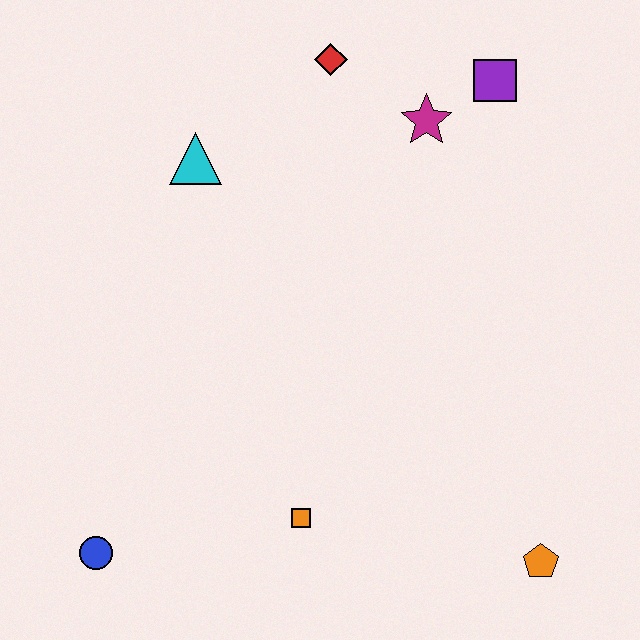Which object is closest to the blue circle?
The orange square is closest to the blue circle.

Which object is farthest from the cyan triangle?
The orange pentagon is farthest from the cyan triangle.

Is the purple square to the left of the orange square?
No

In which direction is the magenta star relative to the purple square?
The magenta star is to the left of the purple square.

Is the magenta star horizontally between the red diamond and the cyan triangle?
No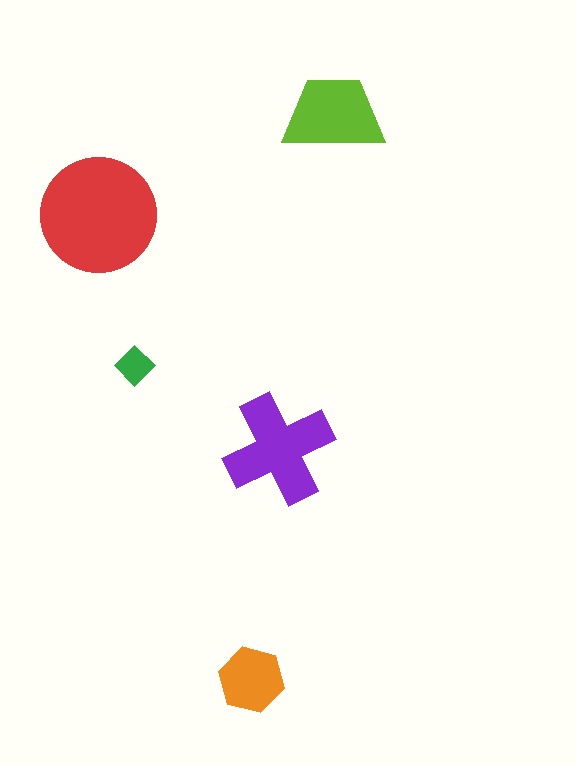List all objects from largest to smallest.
The red circle, the purple cross, the lime trapezoid, the orange hexagon, the green diamond.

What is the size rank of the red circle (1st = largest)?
1st.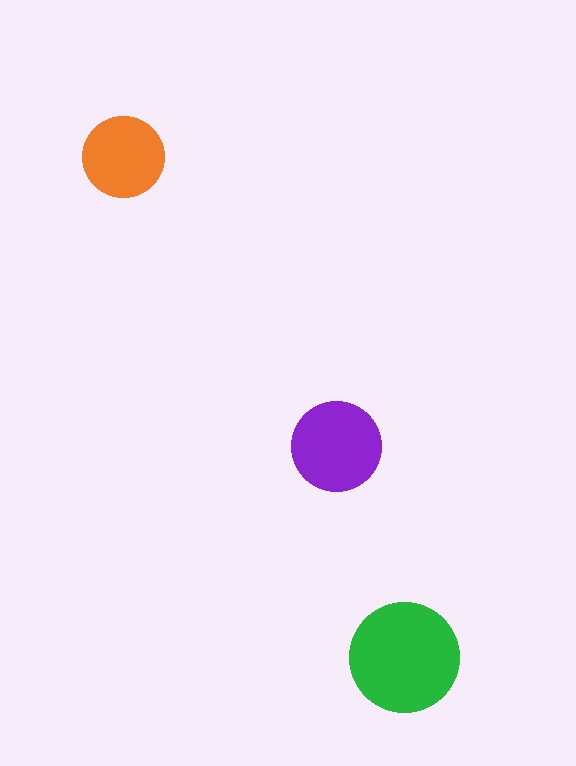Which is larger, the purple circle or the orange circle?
The purple one.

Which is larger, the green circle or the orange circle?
The green one.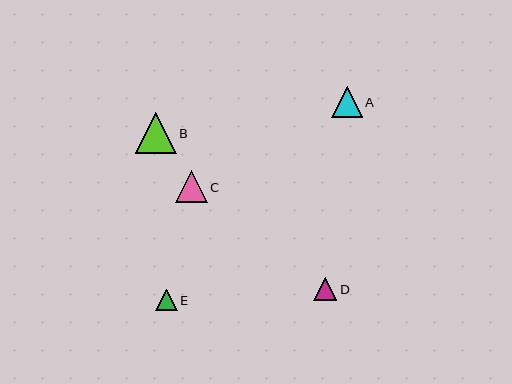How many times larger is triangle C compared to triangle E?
Triangle C is approximately 1.5 times the size of triangle E.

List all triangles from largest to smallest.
From largest to smallest: B, C, A, D, E.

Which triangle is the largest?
Triangle B is the largest with a size of approximately 41 pixels.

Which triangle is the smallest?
Triangle E is the smallest with a size of approximately 21 pixels.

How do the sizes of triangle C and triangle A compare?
Triangle C and triangle A are approximately the same size.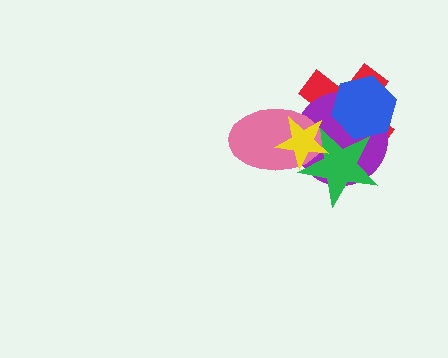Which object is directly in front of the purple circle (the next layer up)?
The blue hexagon is directly in front of the purple circle.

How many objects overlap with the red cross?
5 objects overlap with the red cross.